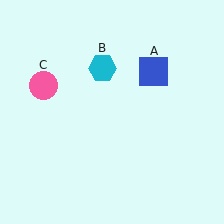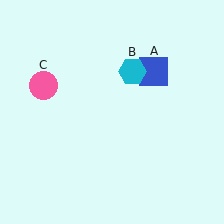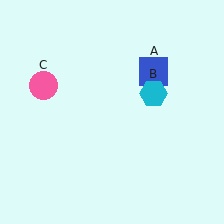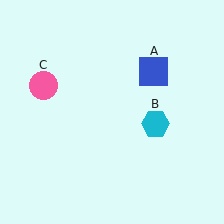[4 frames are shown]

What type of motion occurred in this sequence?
The cyan hexagon (object B) rotated clockwise around the center of the scene.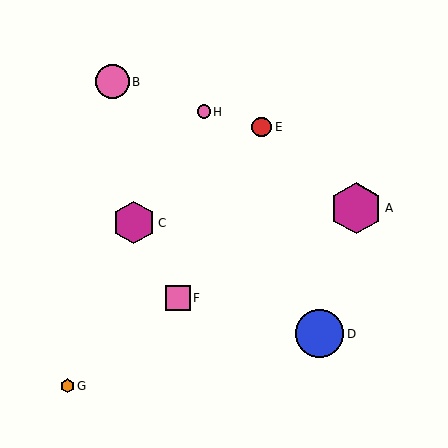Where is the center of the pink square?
The center of the pink square is at (178, 298).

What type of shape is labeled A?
Shape A is a magenta hexagon.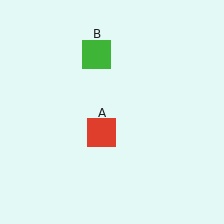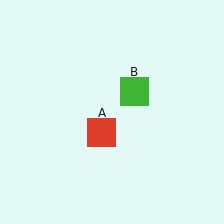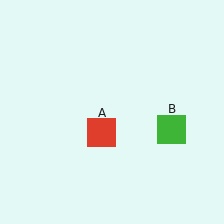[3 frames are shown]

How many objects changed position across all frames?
1 object changed position: green square (object B).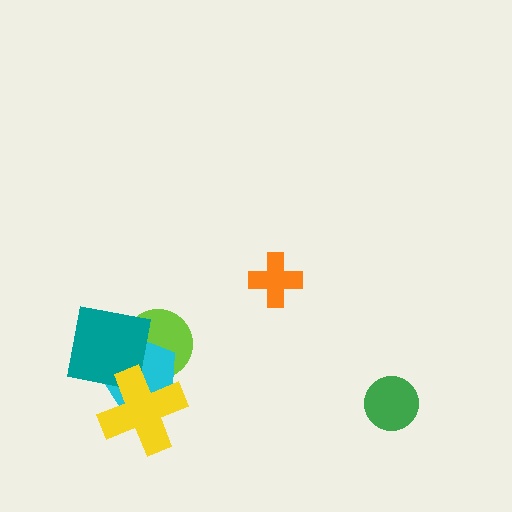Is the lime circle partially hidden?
Yes, it is partially covered by another shape.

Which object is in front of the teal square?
The yellow cross is in front of the teal square.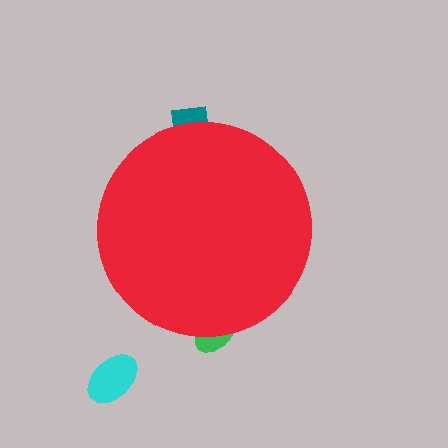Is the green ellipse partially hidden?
Yes, the green ellipse is partially hidden behind the red circle.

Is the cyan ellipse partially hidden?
No, the cyan ellipse is fully visible.